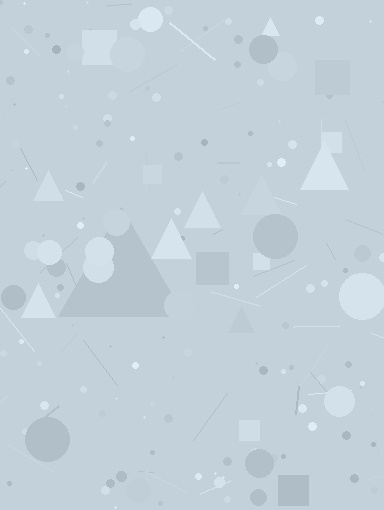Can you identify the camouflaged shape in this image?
The camouflaged shape is a triangle.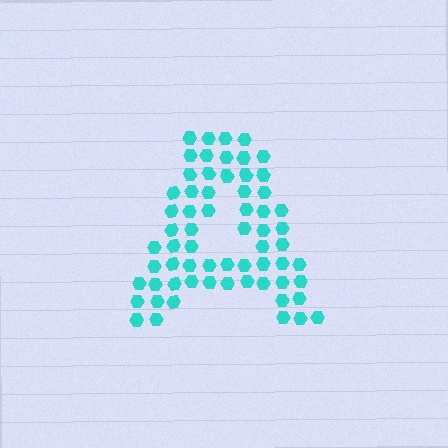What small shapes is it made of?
It is made of small hexagons.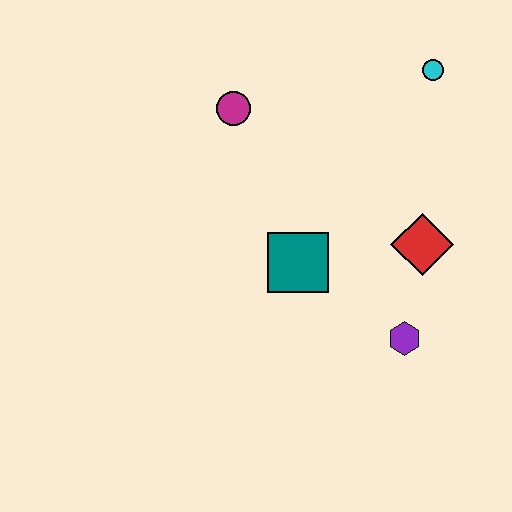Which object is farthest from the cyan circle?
The purple hexagon is farthest from the cyan circle.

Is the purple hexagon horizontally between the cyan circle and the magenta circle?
Yes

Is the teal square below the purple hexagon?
No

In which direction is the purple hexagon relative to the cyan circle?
The purple hexagon is below the cyan circle.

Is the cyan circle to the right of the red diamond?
Yes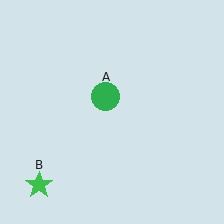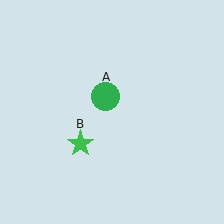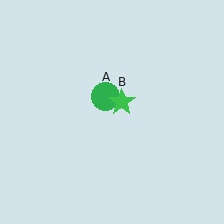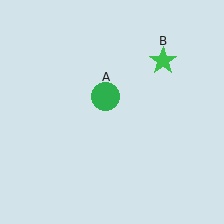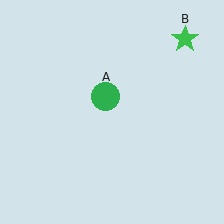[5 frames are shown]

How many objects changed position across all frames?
1 object changed position: green star (object B).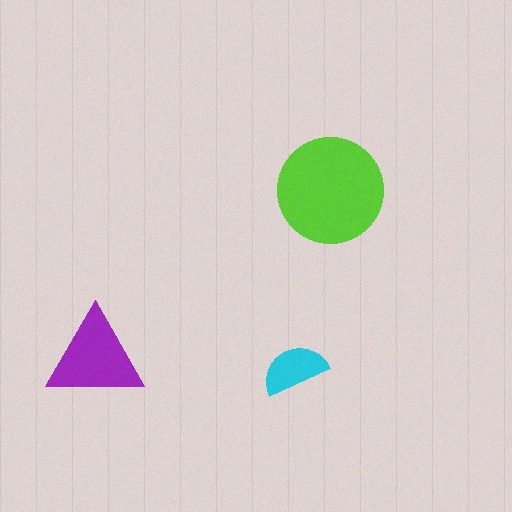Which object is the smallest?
The cyan semicircle.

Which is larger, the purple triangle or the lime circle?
The lime circle.